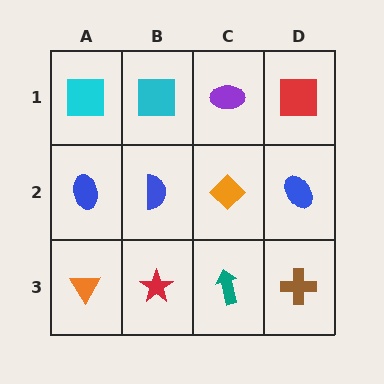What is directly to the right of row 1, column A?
A cyan square.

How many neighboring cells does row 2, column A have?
3.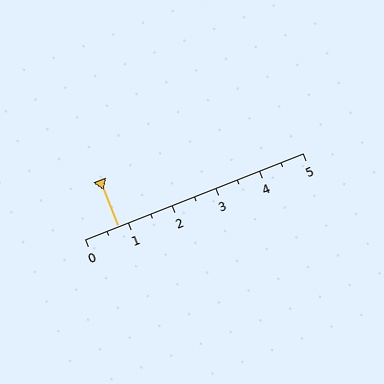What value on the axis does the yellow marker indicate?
The marker indicates approximately 0.8.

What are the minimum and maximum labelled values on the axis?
The axis runs from 0 to 5.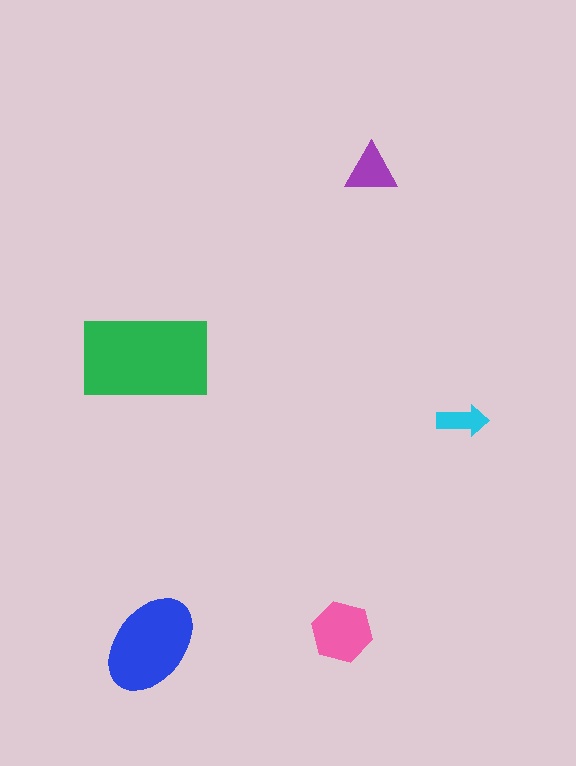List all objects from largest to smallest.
The green rectangle, the blue ellipse, the pink hexagon, the purple triangle, the cyan arrow.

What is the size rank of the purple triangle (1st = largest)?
4th.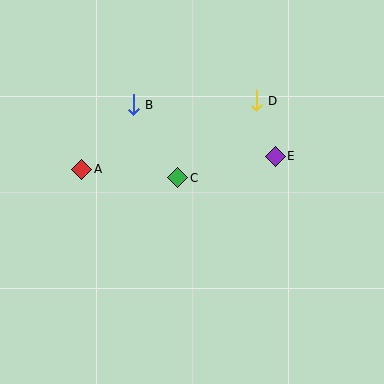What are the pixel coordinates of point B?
Point B is at (133, 105).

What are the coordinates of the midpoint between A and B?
The midpoint between A and B is at (107, 137).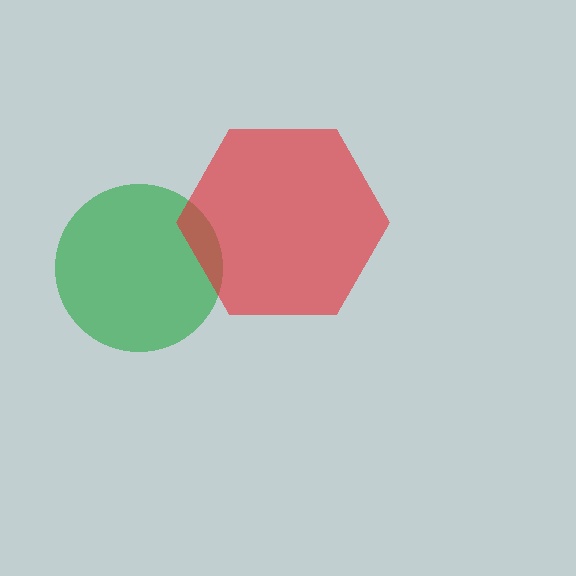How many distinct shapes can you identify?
There are 2 distinct shapes: a green circle, a red hexagon.